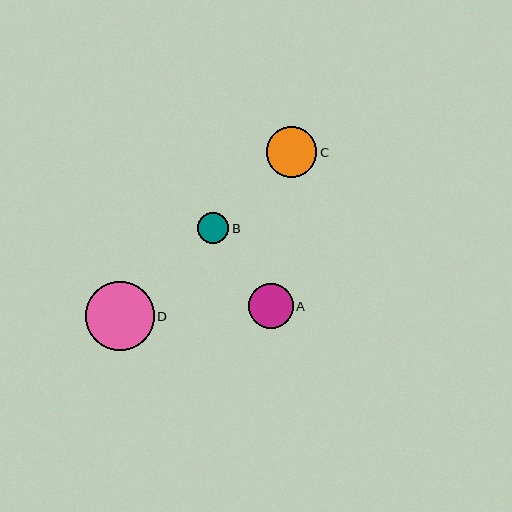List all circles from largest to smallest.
From largest to smallest: D, C, A, B.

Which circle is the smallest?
Circle B is the smallest with a size of approximately 31 pixels.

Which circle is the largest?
Circle D is the largest with a size of approximately 69 pixels.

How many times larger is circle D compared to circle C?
Circle D is approximately 1.4 times the size of circle C.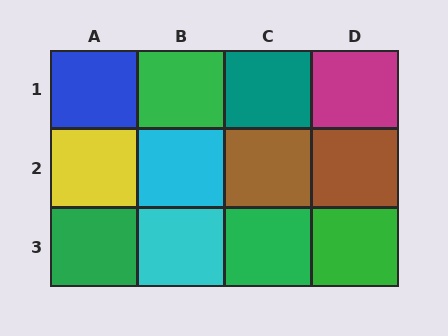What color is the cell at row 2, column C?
Brown.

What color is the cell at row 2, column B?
Cyan.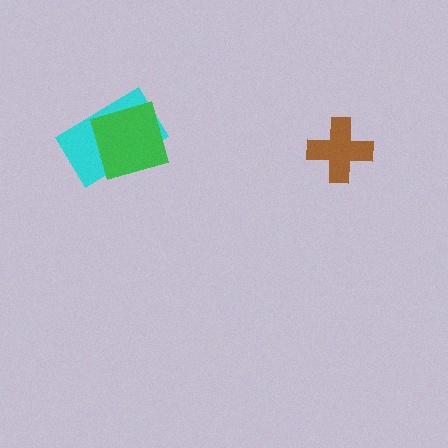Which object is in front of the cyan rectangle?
The green diamond is in front of the cyan rectangle.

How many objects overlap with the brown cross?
0 objects overlap with the brown cross.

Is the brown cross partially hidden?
No, no other shape covers it.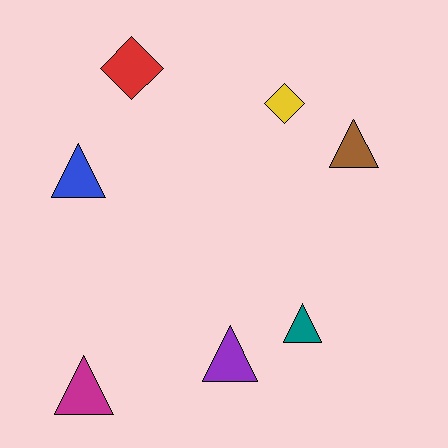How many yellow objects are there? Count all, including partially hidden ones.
There is 1 yellow object.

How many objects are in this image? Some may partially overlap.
There are 7 objects.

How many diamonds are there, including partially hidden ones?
There are 2 diamonds.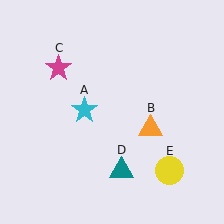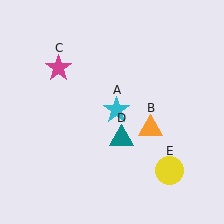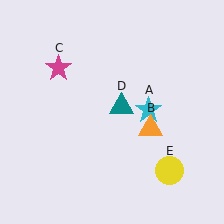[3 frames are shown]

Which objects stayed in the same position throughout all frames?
Orange triangle (object B) and magenta star (object C) and yellow circle (object E) remained stationary.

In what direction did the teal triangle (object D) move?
The teal triangle (object D) moved up.